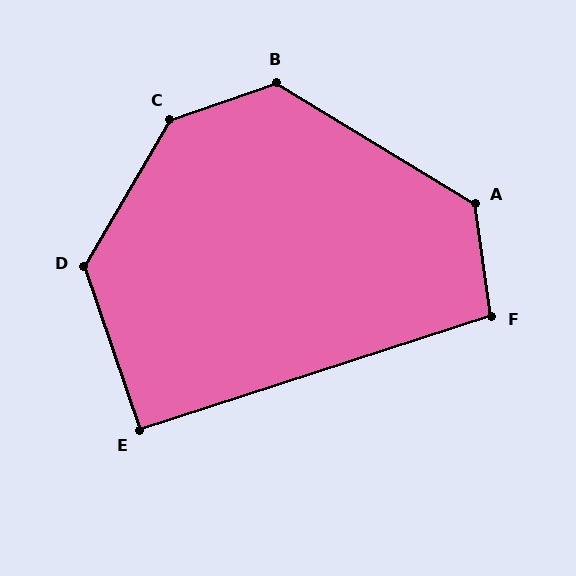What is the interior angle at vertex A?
Approximately 129 degrees (obtuse).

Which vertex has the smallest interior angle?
E, at approximately 91 degrees.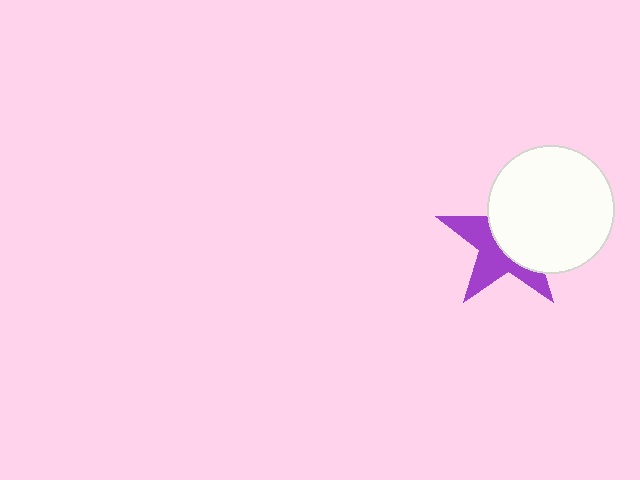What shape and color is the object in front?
The object in front is a white circle.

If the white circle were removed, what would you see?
You would see the complete purple star.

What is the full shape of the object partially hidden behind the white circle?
The partially hidden object is a purple star.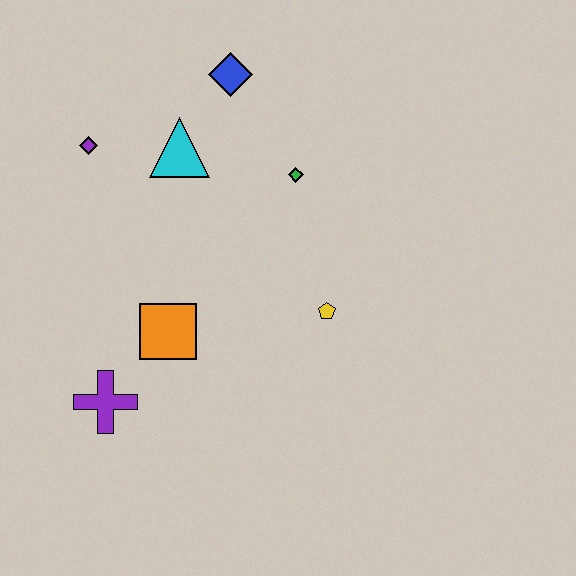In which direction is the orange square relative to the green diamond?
The orange square is below the green diamond.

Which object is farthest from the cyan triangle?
The purple cross is farthest from the cyan triangle.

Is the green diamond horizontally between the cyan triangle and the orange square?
No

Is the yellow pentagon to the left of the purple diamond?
No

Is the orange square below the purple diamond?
Yes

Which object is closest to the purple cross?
The orange square is closest to the purple cross.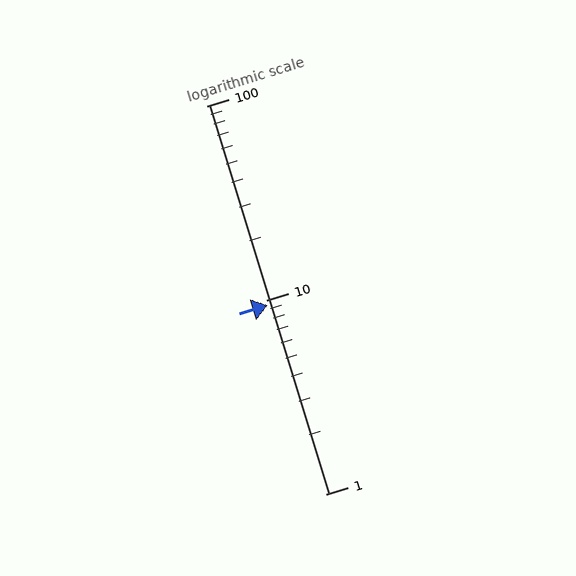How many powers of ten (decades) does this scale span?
The scale spans 2 decades, from 1 to 100.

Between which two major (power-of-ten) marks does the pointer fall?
The pointer is between 1 and 10.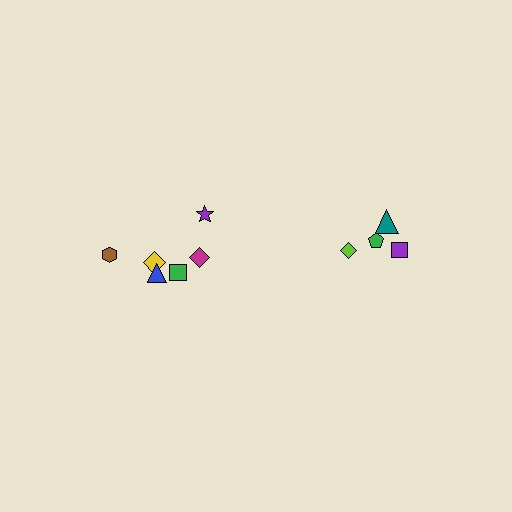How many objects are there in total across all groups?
There are 10 objects.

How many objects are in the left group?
There are 6 objects.